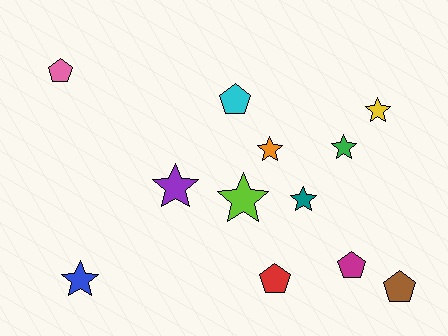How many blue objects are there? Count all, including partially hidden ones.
There is 1 blue object.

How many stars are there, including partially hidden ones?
There are 7 stars.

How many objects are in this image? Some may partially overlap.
There are 12 objects.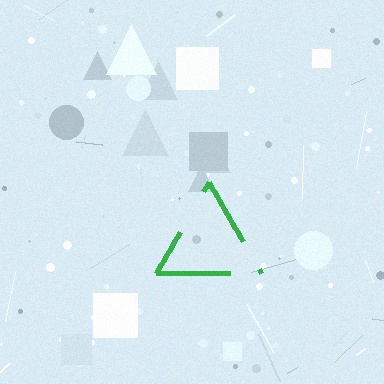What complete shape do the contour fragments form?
The contour fragments form a triangle.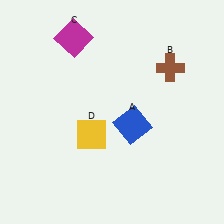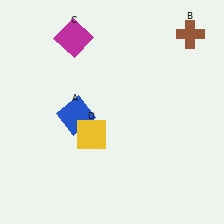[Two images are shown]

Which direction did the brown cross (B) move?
The brown cross (B) moved up.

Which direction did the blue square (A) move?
The blue square (A) moved left.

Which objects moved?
The objects that moved are: the blue square (A), the brown cross (B).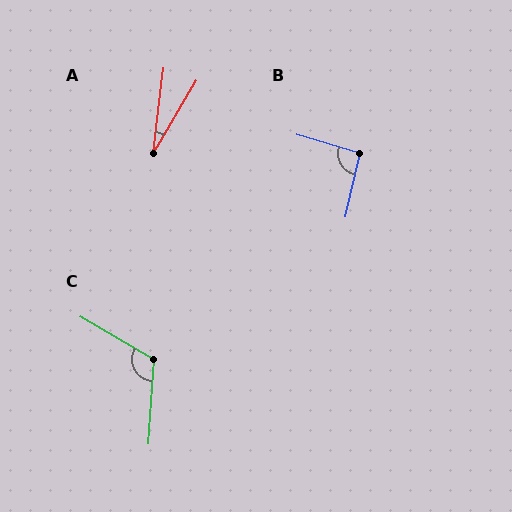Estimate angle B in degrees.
Approximately 94 degrees.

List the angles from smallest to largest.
A (24°), B (94°), C (117°).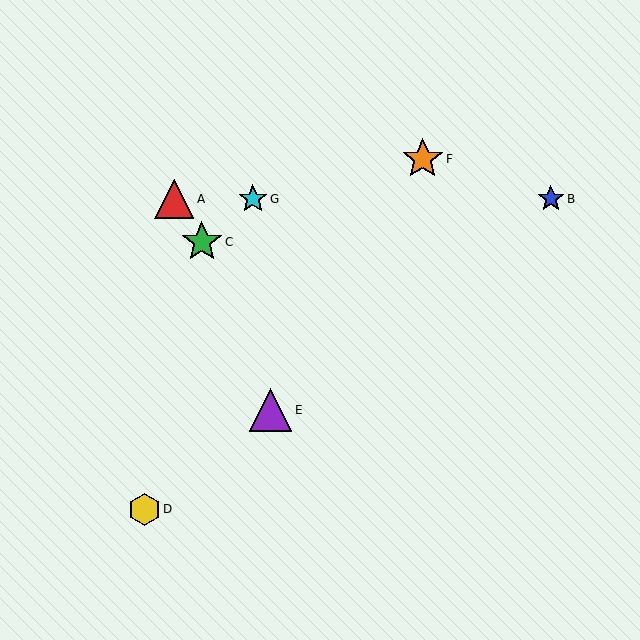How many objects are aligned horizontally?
3 objects (A, B, G) are aligned horizontally.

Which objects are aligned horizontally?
Objects A, B, G are aligned horizontally.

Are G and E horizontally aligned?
No, G is at y≈199 and E is at y≈410.